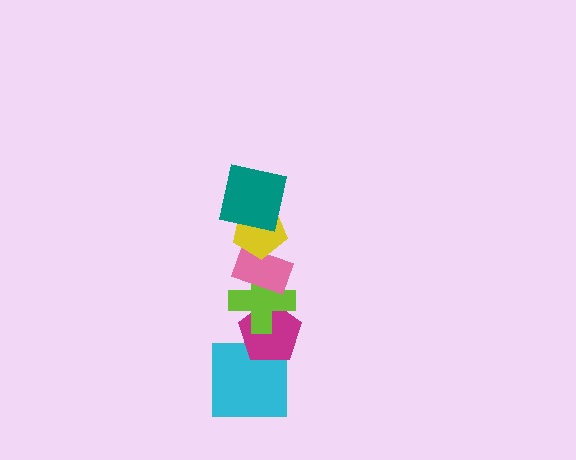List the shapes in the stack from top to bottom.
From top to bottom: the teal square, the yellow pentagon, the pink rectangle, the lime cross, the magenta pentagon, the cyan square.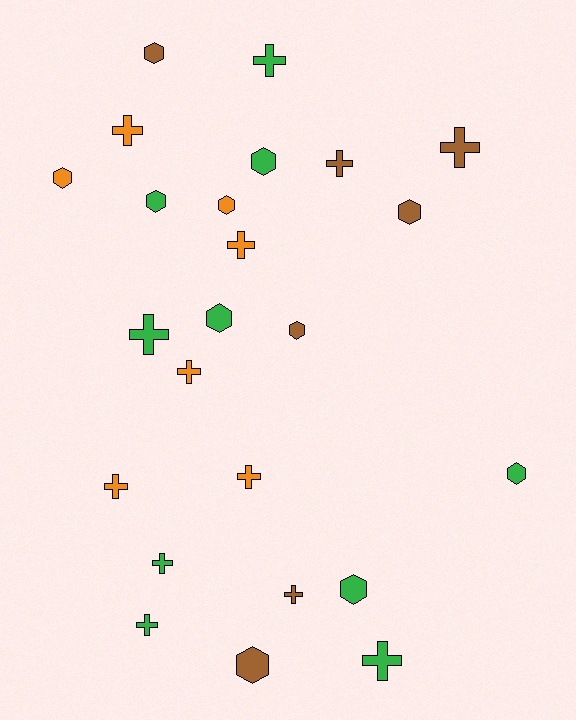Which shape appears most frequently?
Cross, with 13 objects.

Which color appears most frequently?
Green, with 10 objects.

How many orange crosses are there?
There are 5 orange crosses.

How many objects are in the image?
There are 24 objects.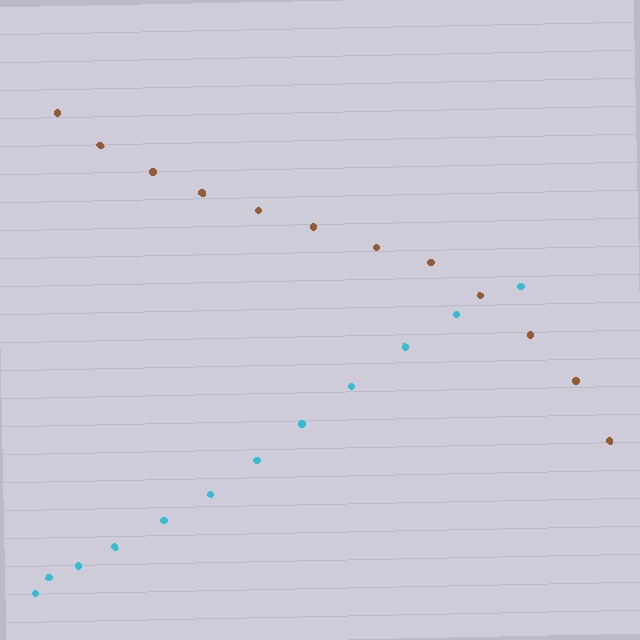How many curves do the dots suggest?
There are 2 distinct paths.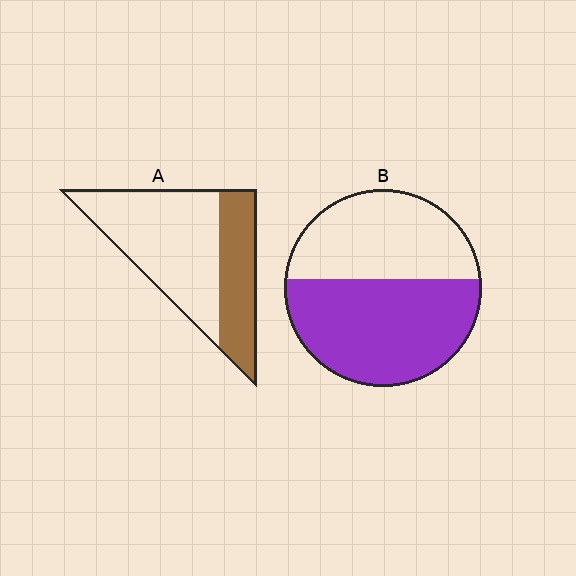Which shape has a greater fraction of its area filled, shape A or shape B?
Shape B.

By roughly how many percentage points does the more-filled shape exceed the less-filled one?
By roughly 20 percentage points (B over A).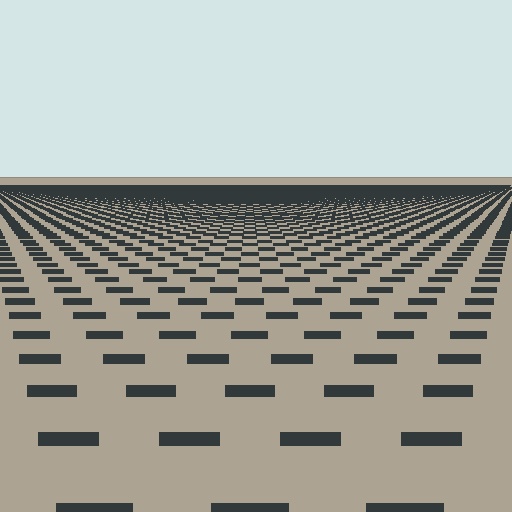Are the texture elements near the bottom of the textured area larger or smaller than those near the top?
Larger. Near the bottom, elements are closer to the viewer and appear at a bigger on-screen size.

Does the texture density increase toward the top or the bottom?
Density increases toward the top.